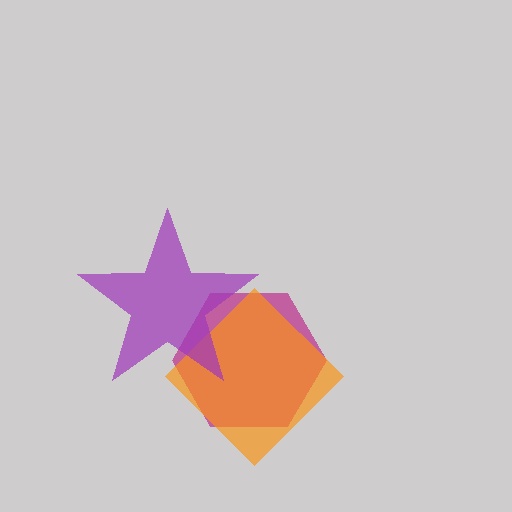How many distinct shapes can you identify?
There are 3 distinct shapes: a magenta hexagon, an orange diamond, a purple star.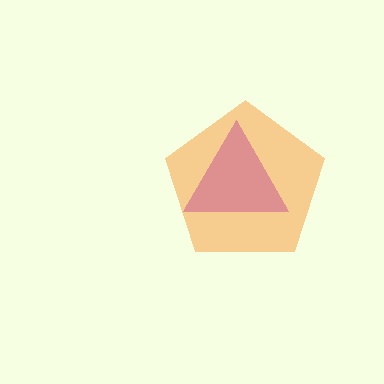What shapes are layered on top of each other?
The layered shapes are: an orange pentagon, a magenta triangle.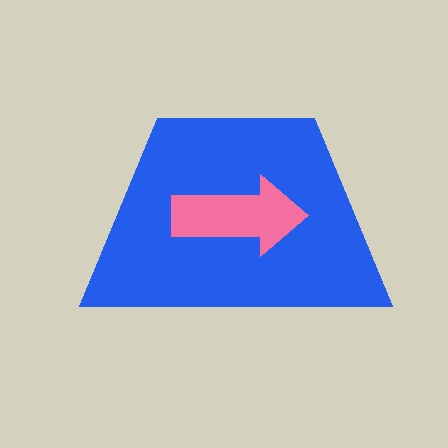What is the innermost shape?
The pink arrow.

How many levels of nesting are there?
2.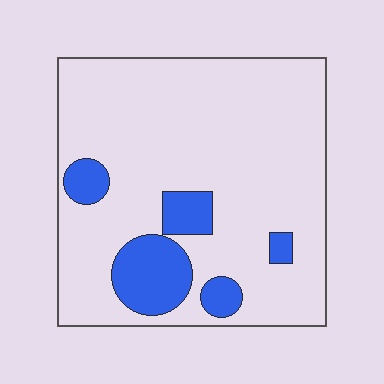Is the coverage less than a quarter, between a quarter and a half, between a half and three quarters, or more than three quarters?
Less than a quarter.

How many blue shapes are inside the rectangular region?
5.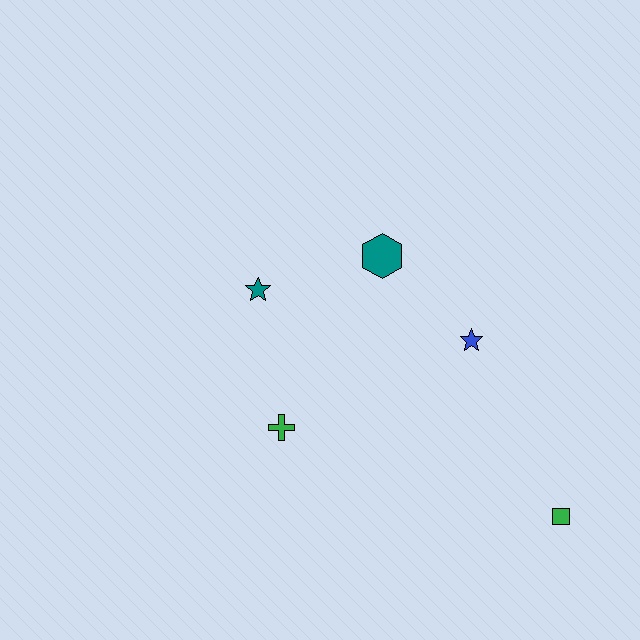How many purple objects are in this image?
There are no purple objects.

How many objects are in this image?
There are 5 objects.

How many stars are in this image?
There are 2 stars.